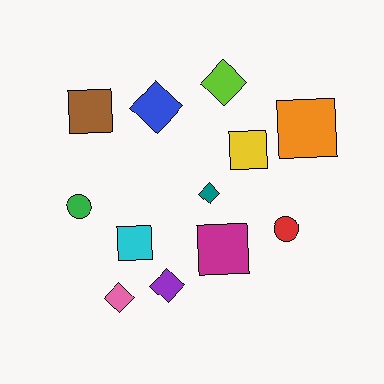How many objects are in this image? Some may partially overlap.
There are 12 objects.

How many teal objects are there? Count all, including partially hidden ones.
There is 1 teal object.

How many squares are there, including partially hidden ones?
There are 5 squares.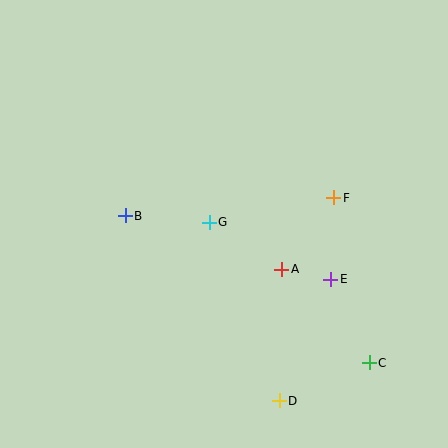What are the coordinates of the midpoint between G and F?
The midpoint between G and F is at (272, 210).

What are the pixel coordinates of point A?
Point A is at (282, 269).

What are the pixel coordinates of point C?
Point C is at (369, 363).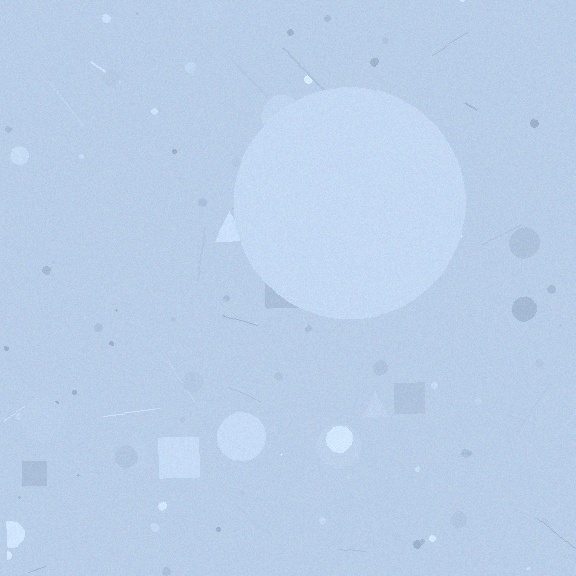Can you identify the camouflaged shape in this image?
The camouflaged shape is a circle.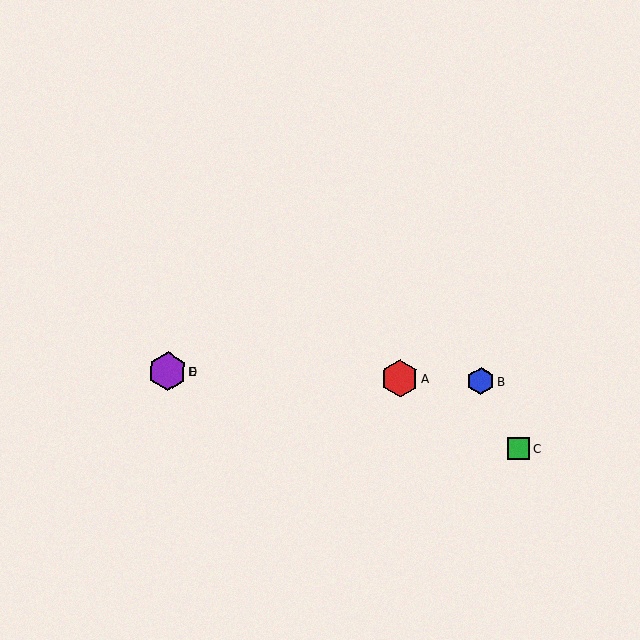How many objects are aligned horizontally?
4 objects (A, B, D, E) are aligned horizontally.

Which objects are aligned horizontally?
Objects A, B, D, E are aligned horizontally.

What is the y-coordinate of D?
Object D is at y≈372.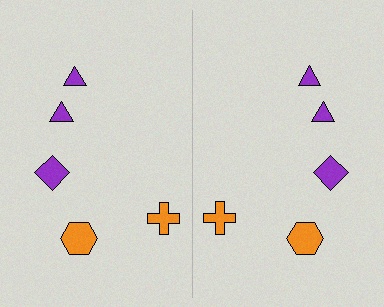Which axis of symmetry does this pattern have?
The pattern has a vertical axis of symmetry running through the center of the image.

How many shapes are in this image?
There are 10 shapes in this image.